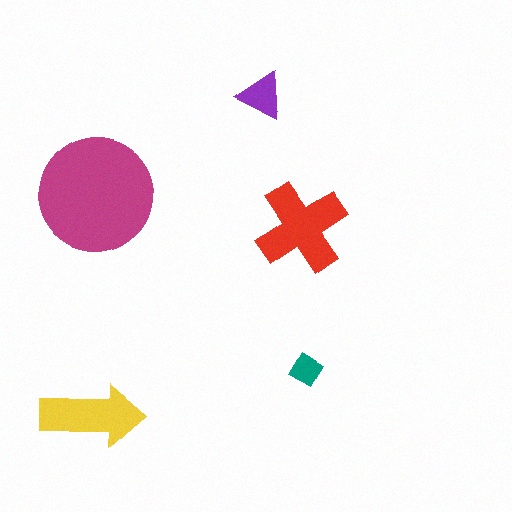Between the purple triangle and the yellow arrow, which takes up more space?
The yellow arrow.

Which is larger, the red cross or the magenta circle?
The magenta circle.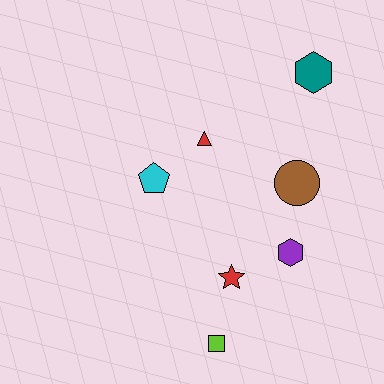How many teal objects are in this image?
There is 1 teal object.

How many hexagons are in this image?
There are 2 hexagons.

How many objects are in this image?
There are 7 objects.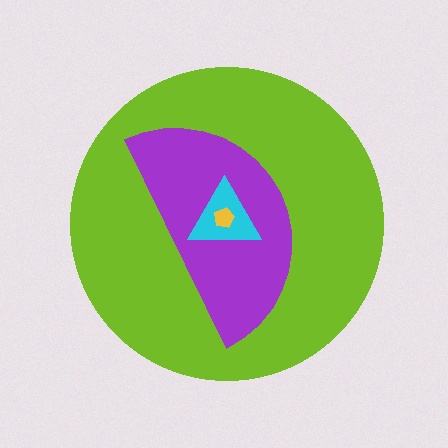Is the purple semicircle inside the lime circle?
Yes.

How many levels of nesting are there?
4.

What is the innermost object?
The yellow pentagon.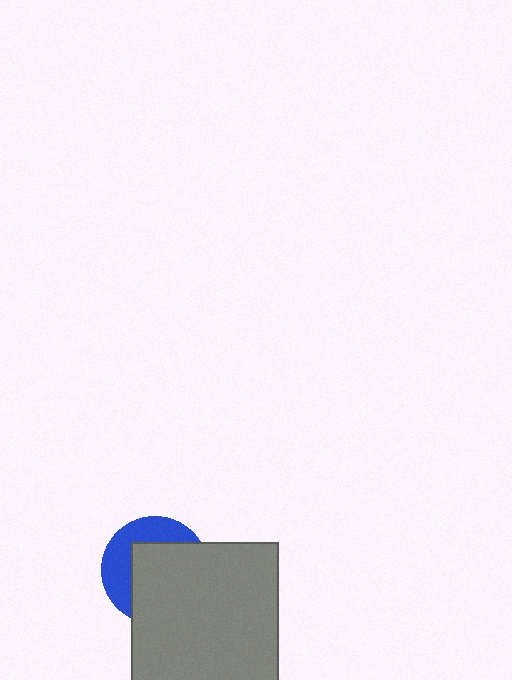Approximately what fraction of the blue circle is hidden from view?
Roughly 62% of the blue circle is hidden behind the gray square.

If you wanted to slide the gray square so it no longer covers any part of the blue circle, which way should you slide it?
Slide it toward the lower-right — that is the most direct way to separate the two shapes.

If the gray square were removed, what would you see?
You would see the complete blue circle.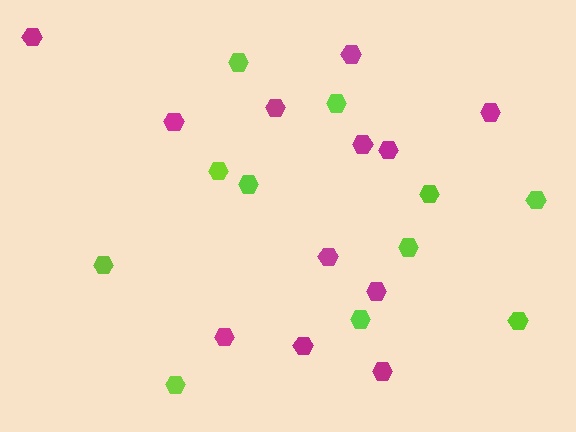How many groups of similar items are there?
There are 2 groups: one group of magenta hexagons (12) and one group of lime hexagons (11).